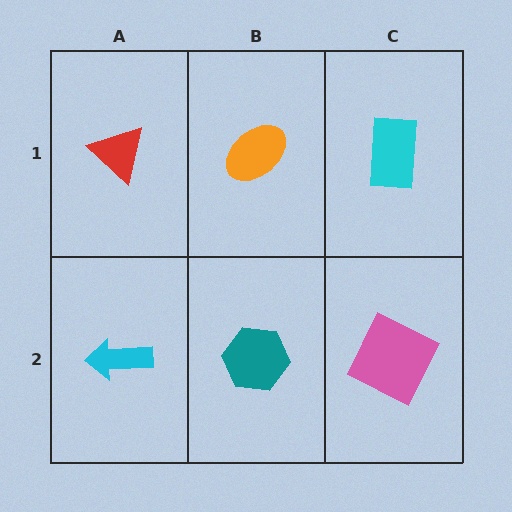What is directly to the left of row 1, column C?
An orange ellipse.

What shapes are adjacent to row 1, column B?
A teal hexagon (row 2, column B), a red triangle (row 1, column A), a cyan rectangle (row 1, column C).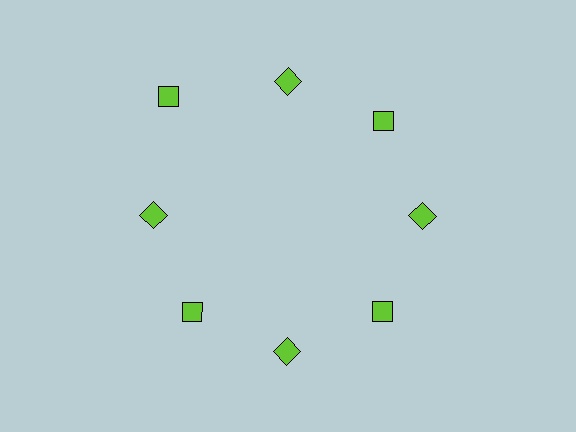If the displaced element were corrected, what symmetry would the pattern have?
It would have 8-fold rotational symmetry — the pattern would map onto itself every 45 degrees.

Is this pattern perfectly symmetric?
No. The 8 lime diamonds are arranged in a ring, but one element near the 10 o'clock position is pushed outward from the center, breaking the 8-fold rotational symmetry.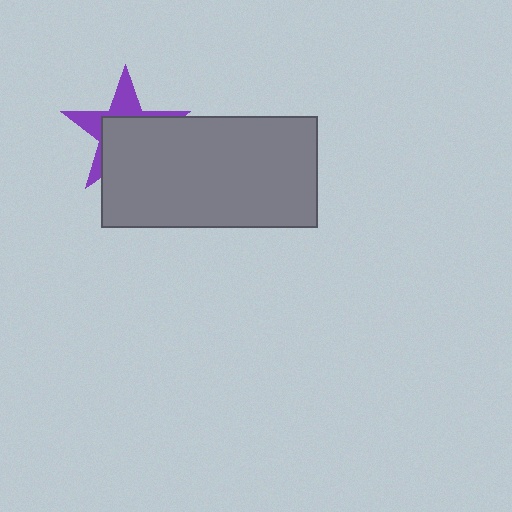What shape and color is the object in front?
The object in front is a gray rectangle.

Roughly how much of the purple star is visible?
A small part of it is visible (roughly 39%).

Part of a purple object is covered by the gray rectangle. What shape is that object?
It is a star.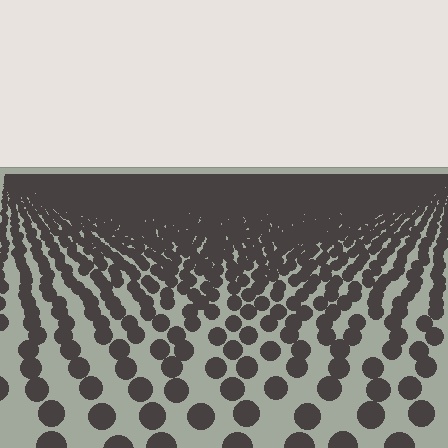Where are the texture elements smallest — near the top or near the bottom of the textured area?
Near the top.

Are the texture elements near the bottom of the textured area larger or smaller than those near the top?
Larger. Near the bottom, elements are closer to the viewer and appear at a bigger on-screen size.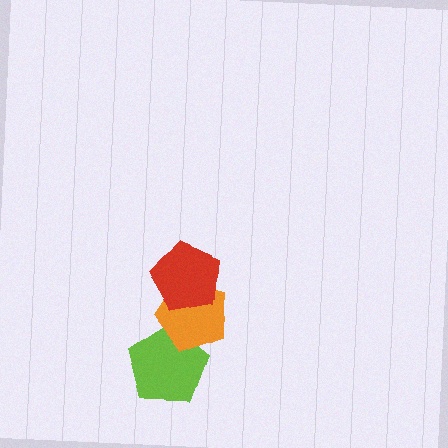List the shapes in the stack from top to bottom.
From top to bottom: the red pentagon, the orange pentagon, the lime pentagon.